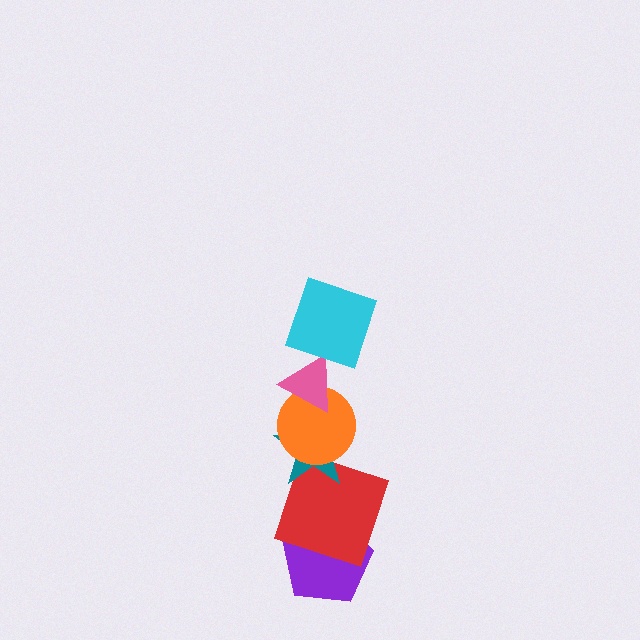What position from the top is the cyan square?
The cyan square is 1st from the top.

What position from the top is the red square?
The red square is 5th from the top.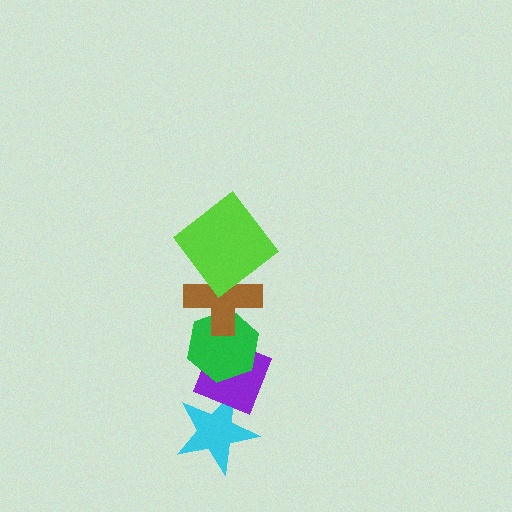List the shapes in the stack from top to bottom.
From top to bottom: the lime diamond, the brown cross, the green hexagon, the purple diamond, the cyan star.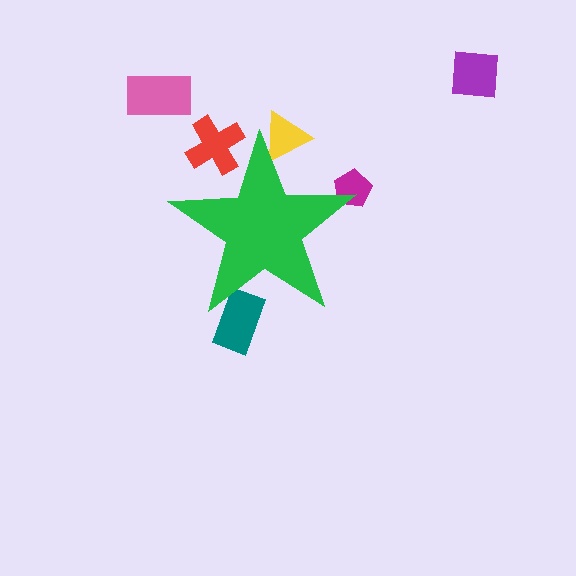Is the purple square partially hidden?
No, the purple square is fully visible.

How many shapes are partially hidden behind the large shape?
4 shapes are partially hidden.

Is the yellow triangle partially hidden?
Yes, the yellow triangle is partially hidden behind the green star.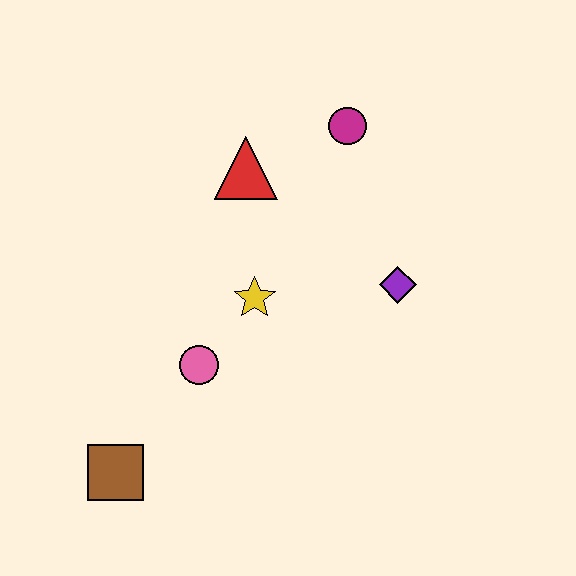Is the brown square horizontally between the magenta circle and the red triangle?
No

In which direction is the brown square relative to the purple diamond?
The brown square is to the left of the purple diamond.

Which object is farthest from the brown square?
The magenta circle is farthest from the brown square.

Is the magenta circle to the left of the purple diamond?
Yes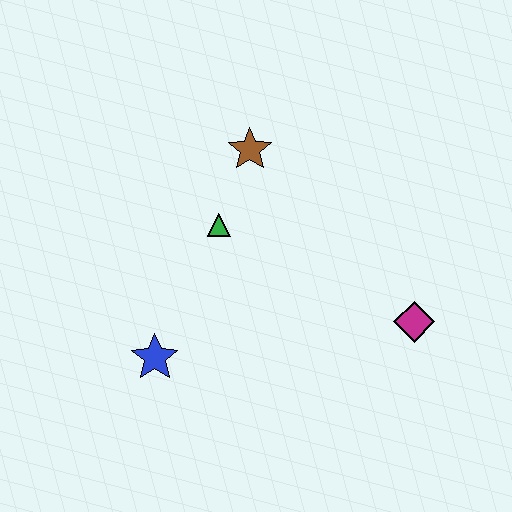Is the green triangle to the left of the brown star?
Yes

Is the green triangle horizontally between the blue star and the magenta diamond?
Yes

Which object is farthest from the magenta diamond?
The blue star is farthest from the magenta diamond.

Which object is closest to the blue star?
The green triangle is closest to the blue star.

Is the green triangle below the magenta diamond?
No